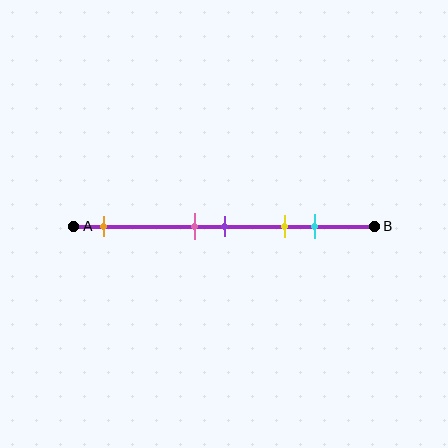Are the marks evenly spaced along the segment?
No, the marks are not evenly spaced.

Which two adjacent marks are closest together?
The pink and purple marks are the closest adjacent pair.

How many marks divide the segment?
There are 5 marks dividing the segment.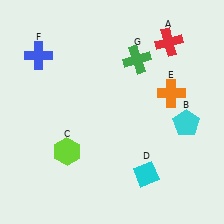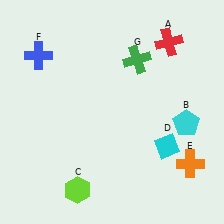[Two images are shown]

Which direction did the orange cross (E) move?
The orange cross (E) moved down.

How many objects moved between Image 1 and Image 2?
3 objects moved between the two images.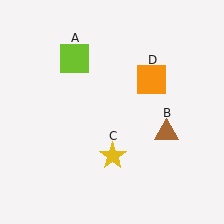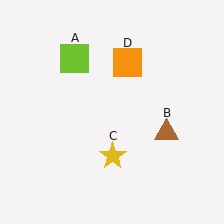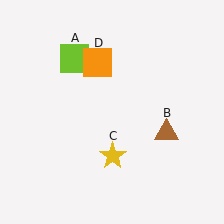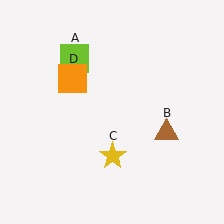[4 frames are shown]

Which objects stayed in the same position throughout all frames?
Lime square (object A) and brown triangle (object B) and yellow star (object C) remained stationary.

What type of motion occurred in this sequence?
The orange square (object D) rotated counterclockwise around the center of the scene.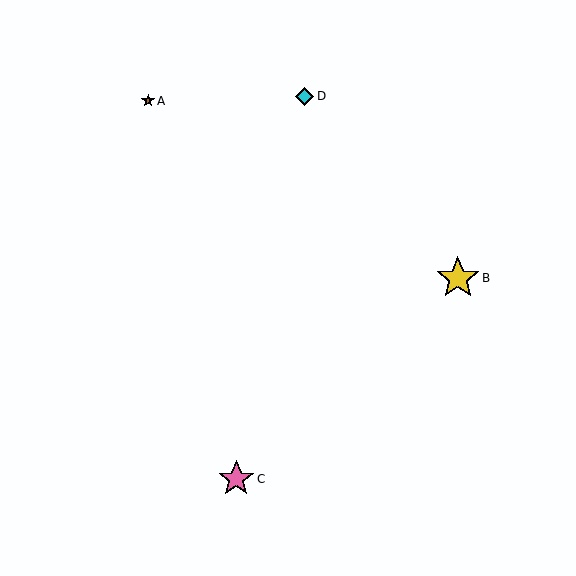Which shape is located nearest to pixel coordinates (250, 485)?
The pink star (labeled C) at (236, 479) is nearest to that location.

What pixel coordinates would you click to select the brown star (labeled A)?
Click at (148, 101) to select the brown star A.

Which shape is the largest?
The yellow star (labeled B) is the largest.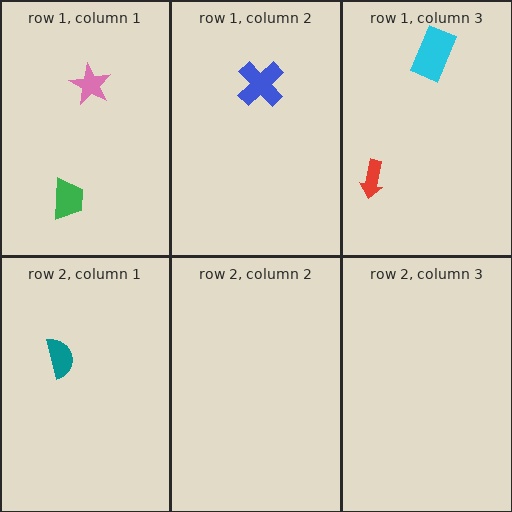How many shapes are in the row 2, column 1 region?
1.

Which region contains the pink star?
The row 1, column 1 region.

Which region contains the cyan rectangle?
The row 1, column 3 region.